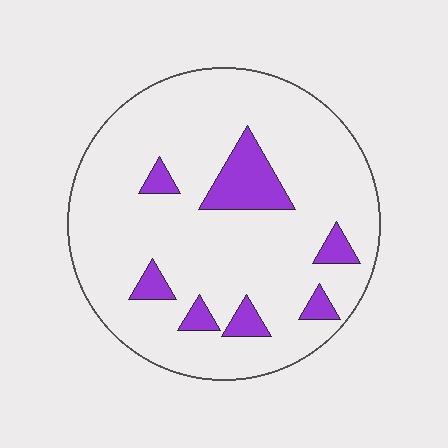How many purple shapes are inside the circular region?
7.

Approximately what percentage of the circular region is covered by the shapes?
Approximately 15%.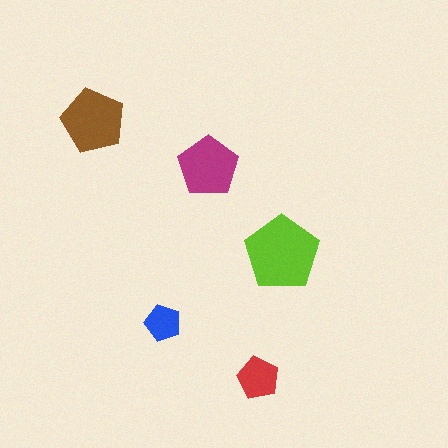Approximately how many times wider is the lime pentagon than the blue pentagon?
About 2 times wider.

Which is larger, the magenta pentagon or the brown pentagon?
The brown one.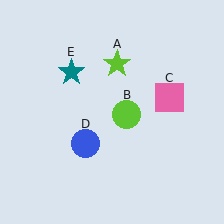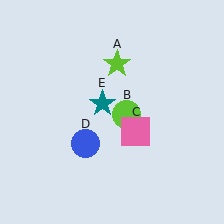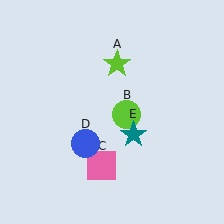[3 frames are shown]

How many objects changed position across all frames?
2 objects changed position: pink square (object C), teal star (object E).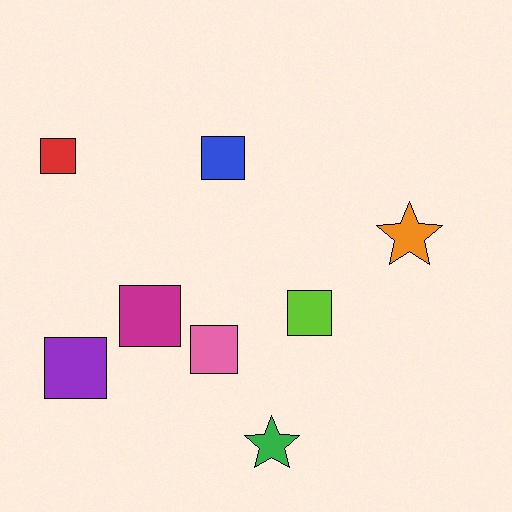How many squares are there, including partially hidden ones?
There are 6 squares.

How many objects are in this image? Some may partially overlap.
There are 8 objects.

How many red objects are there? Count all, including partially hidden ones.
There is 1 red object.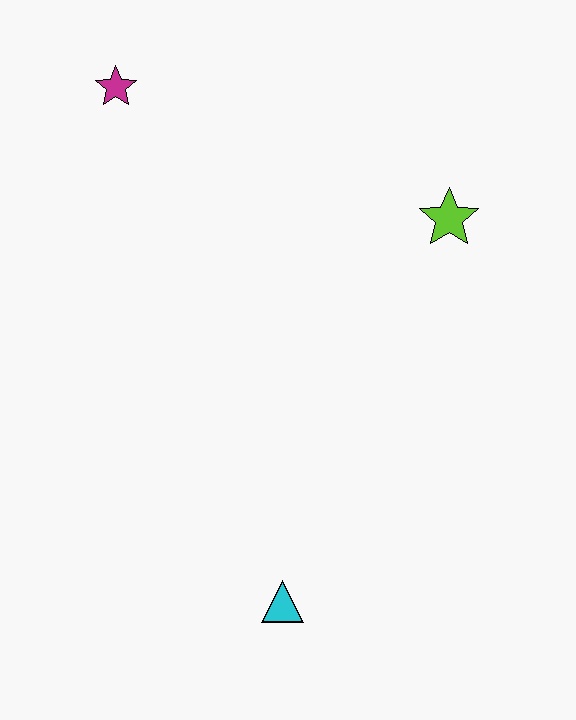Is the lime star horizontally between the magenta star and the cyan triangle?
No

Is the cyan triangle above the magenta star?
No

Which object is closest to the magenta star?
The lime star is closest to the magenta star.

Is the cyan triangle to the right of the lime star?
No